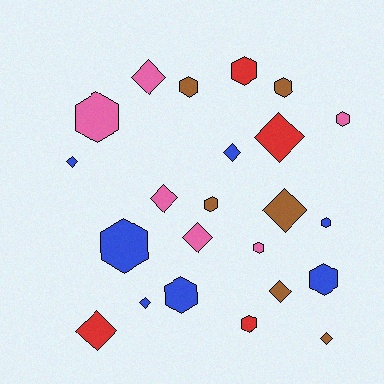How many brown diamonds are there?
There are 3 brown diamonds.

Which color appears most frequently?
Blue, with 7 objects.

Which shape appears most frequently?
Hexagon, with 12 objects.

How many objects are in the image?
There are 23 objects.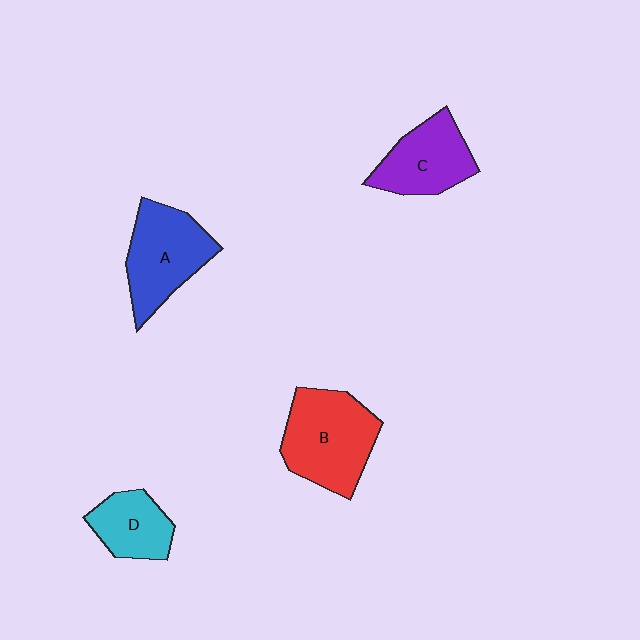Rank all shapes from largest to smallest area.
From largest to smallest: B (red), A (blue), C (purple), D (cyan).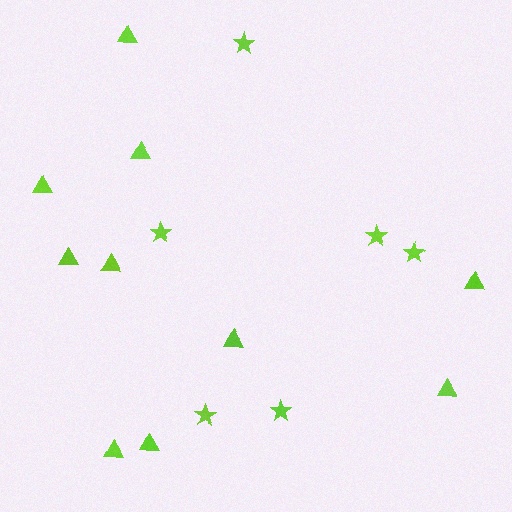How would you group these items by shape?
There are 2 groups: one group of stars (6) and one group of triangles (10).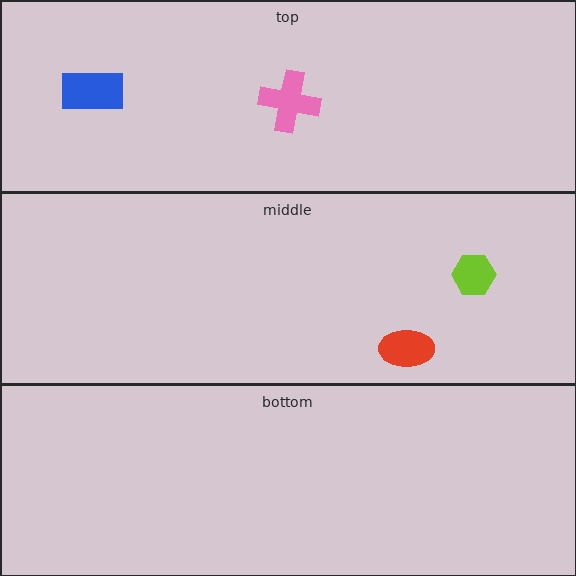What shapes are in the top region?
The blue rectangle, the pink cross.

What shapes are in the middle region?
The red ellipse, the lime hexagon.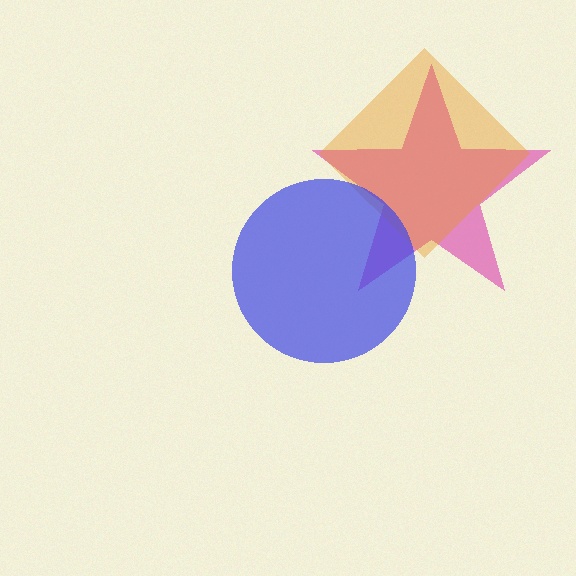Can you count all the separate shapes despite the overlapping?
Yes, there are 3 separate shapes.